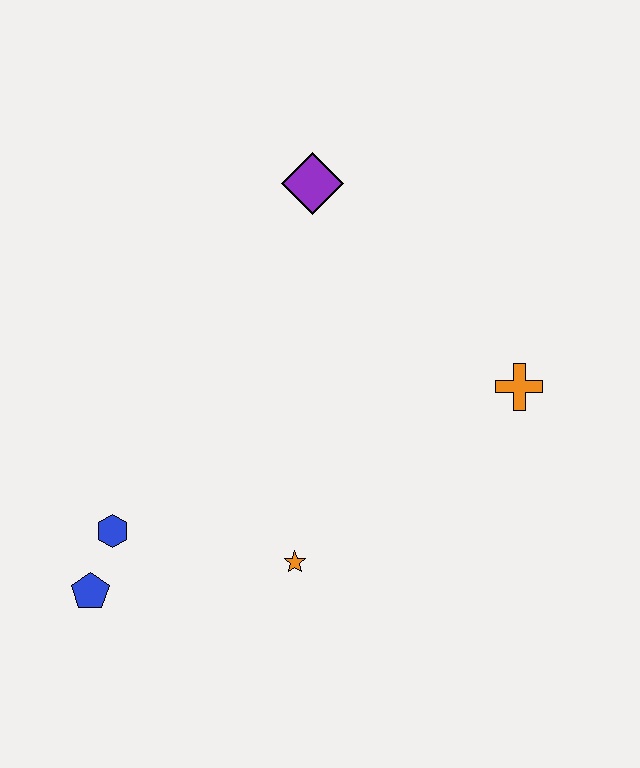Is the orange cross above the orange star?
Yes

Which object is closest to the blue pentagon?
The blue hexagon is closest to the blue pentagon.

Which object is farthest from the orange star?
The purple diamond is farthest from the orange star.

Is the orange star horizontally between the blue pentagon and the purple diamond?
Yes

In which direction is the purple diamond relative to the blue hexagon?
The purple diamond is above the blue hexagon.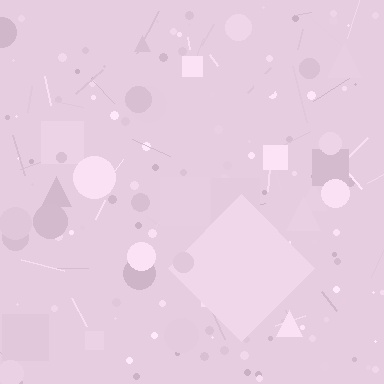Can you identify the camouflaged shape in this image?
The camouflaged shape is a diamond.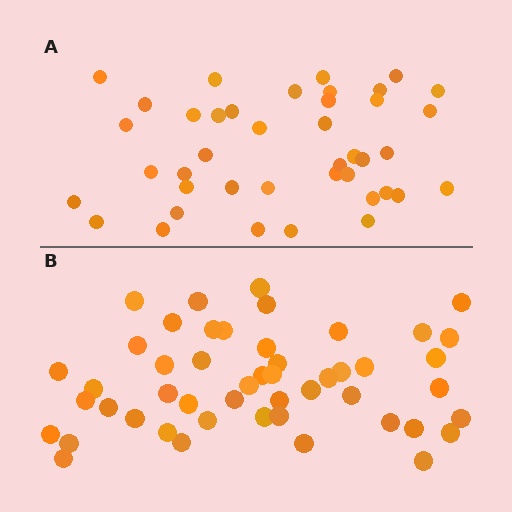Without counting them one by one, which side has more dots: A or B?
Region B (the bottom region) has more dots.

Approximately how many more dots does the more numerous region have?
Region B has roughly 8 or so more dots than region A.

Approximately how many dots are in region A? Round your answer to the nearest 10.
About 40 dots. (The exact count is 41, which rounds to 40.)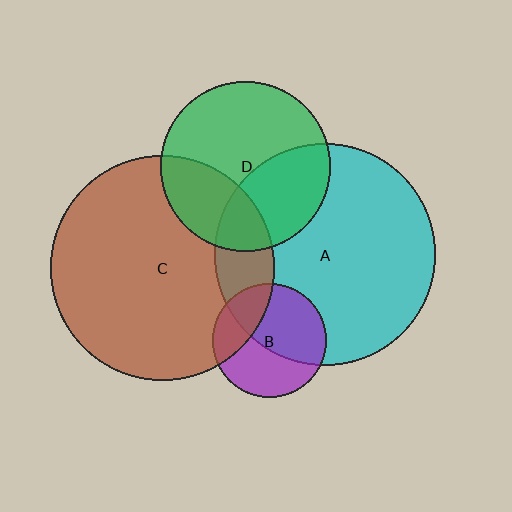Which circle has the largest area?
Circle C (brown).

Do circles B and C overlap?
Yes.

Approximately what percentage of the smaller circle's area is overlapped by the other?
Approximately 25%.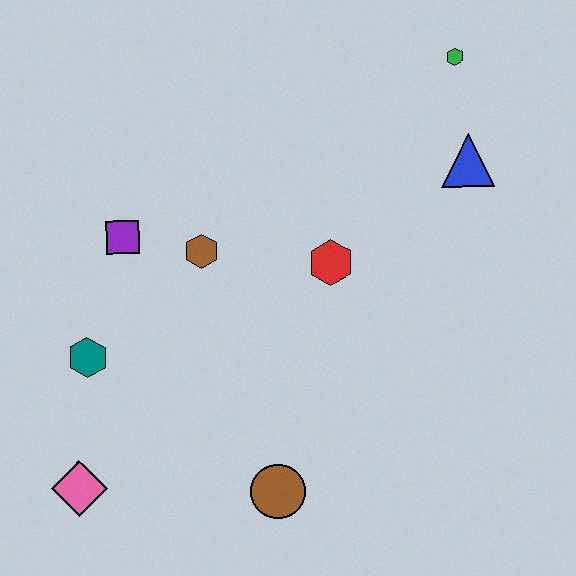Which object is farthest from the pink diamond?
The green hexagon is farthest from the pink diamond.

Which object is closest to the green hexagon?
The blue triangle is closest to the green hexagon.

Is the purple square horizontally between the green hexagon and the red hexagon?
No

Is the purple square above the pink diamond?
Yes